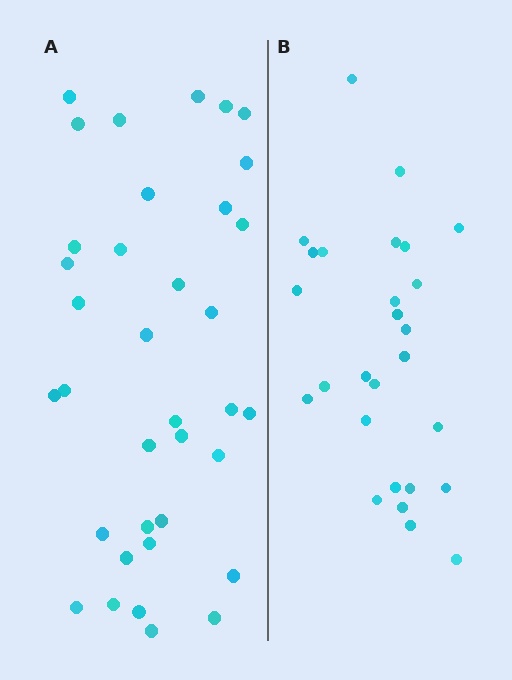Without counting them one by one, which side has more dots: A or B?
Region A (the left region) has more dots.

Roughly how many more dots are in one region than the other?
Region A has roughly 8 or so more dots than region B.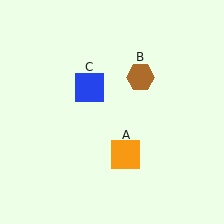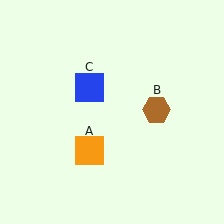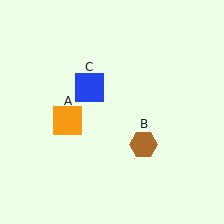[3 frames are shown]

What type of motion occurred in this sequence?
The orange square (object A), brown hexagon (object B) rotated clockwise around the center of the scene.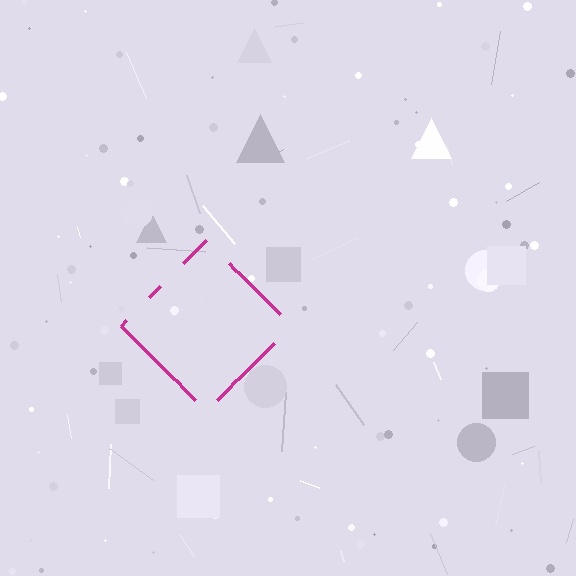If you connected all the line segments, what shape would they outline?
They would outline a diamond.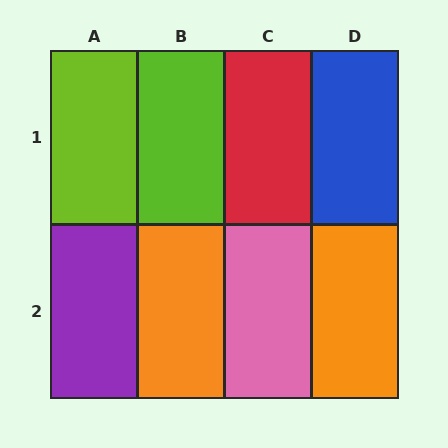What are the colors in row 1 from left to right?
Lime, lime, red, blue.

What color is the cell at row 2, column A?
Purple.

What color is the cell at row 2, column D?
Orange.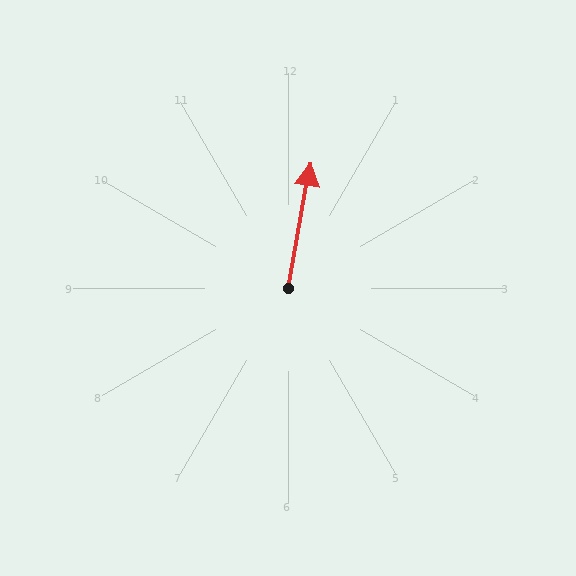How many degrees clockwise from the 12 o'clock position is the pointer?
Approximately 10 degrees.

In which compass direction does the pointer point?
North.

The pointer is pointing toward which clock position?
Roughly 12 o'clock.